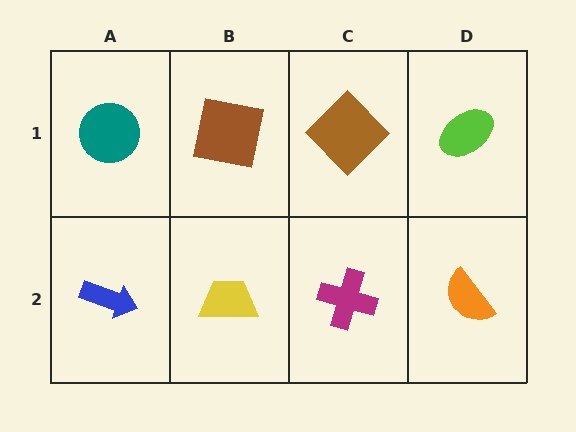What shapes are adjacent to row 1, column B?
A yellow trapezoid (row 2, column B), a teal circle (row 1, column A), a brown diamond (row 1, column C).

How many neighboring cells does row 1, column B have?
3.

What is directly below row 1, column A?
A blue arrow.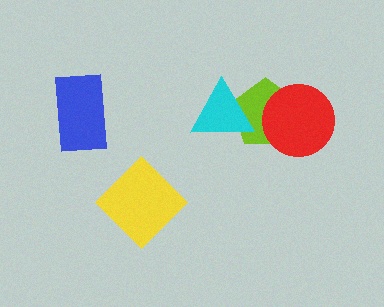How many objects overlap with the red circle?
1 object overlaps with the red circle.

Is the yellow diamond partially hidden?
No, no other shape covers it.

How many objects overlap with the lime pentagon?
2 objects overlap with the lime pentagon.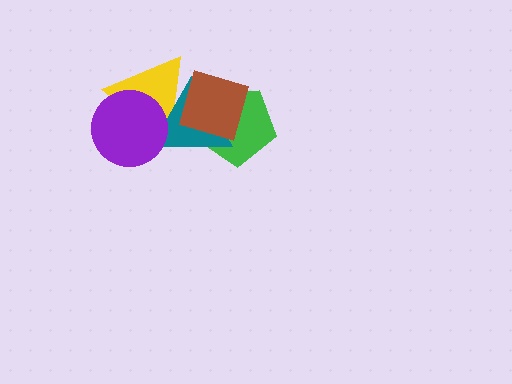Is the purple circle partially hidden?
No, no other shape covers it.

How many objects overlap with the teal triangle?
4 objects overlap with the teal triangle.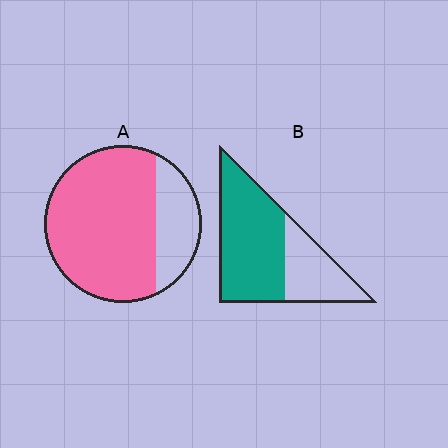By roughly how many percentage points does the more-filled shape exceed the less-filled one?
By roughly 10 percentage points (A over B).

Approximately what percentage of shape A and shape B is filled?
A is approximately 75% and B is approximately 65%.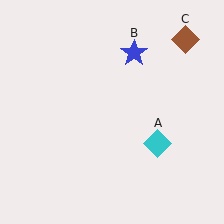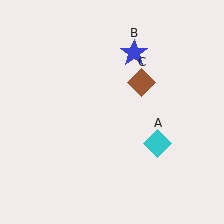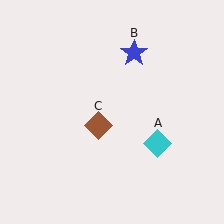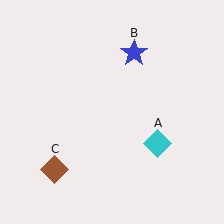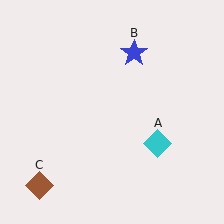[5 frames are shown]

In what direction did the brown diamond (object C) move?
The brown diamond (object C) moved down and to the left.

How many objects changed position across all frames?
1 object changed position: brown diamond (object C).